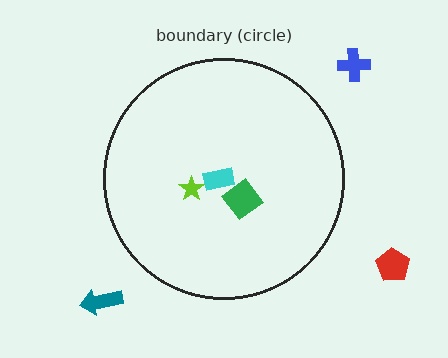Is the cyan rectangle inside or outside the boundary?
Inside.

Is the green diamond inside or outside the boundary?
Inside.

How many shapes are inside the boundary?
3 inside, 3 outside.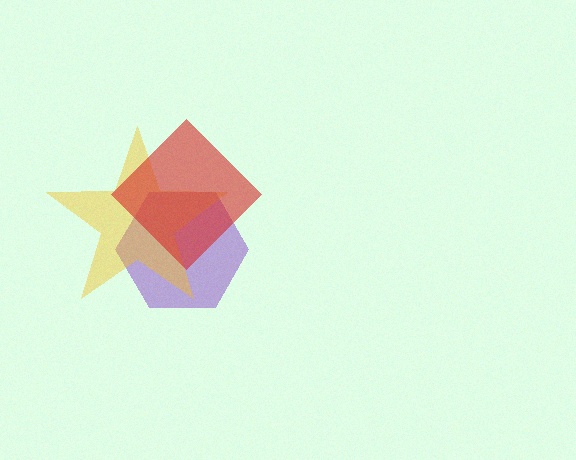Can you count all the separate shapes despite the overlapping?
Yes, there are 3 separate shapes.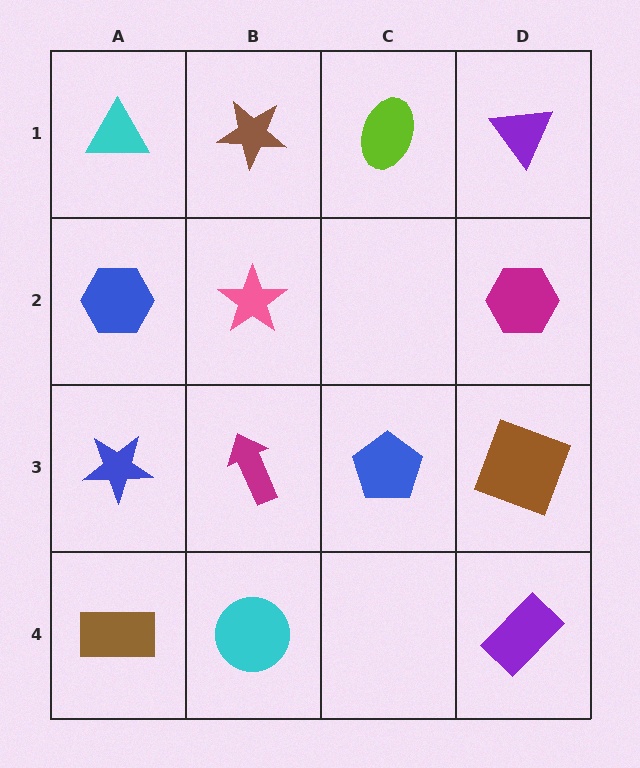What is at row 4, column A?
A brown rectangle.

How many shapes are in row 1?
4 shapes.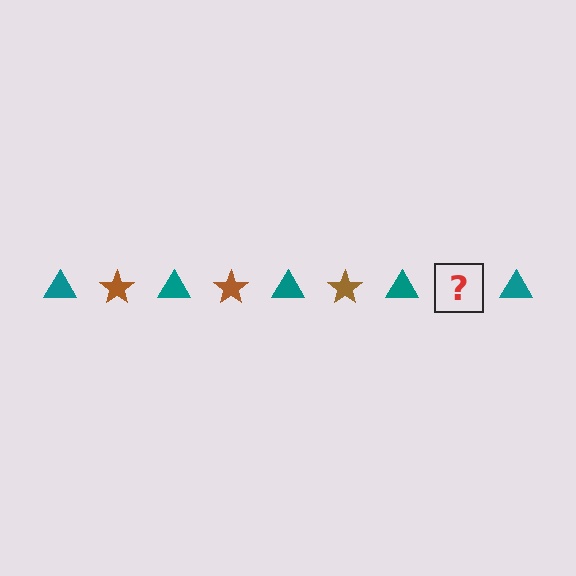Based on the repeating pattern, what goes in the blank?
The blank should be a brown star.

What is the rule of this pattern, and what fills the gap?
The rule is that the pattern alternates between teal triangle and brown star. The gap should be filled with a brown star.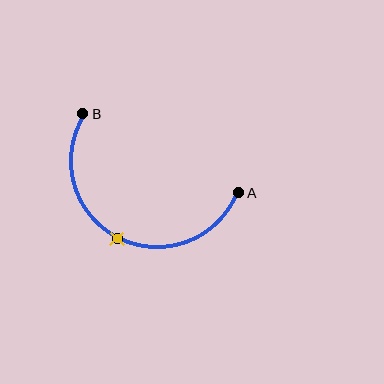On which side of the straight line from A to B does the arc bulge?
The arc bulges below the straight line connecting A and B.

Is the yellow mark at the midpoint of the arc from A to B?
Yes. The yellow mark lies on the arc at equal arc-length from both A and B — it is the arc midpoint.